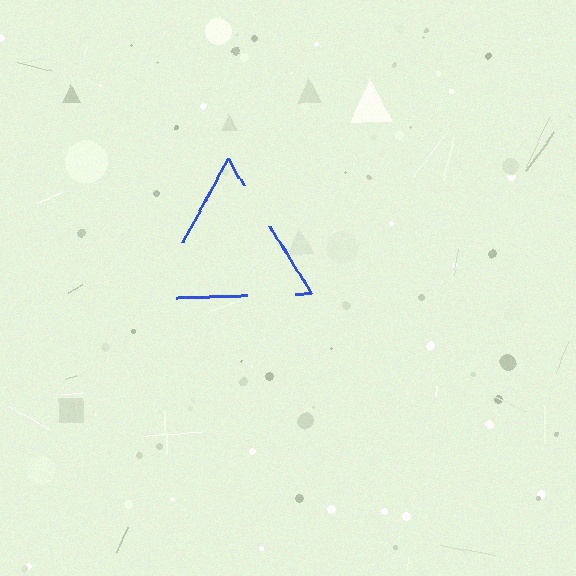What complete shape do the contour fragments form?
The contour fragments form a triangle.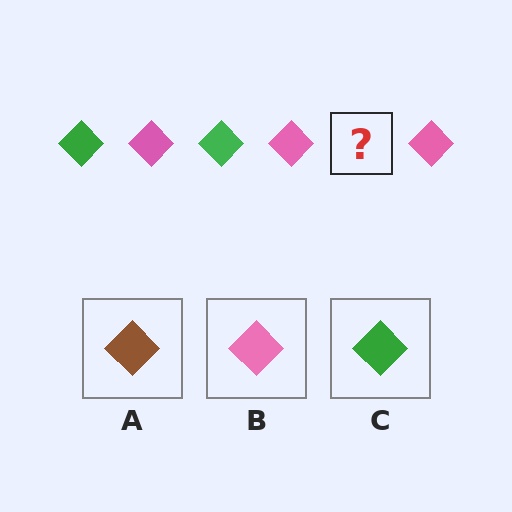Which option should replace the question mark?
Option C.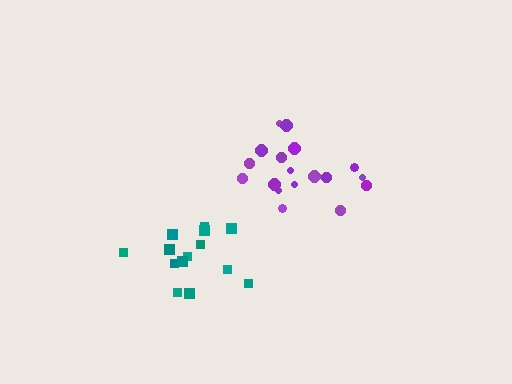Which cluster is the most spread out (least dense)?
Purple.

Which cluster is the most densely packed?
Teal.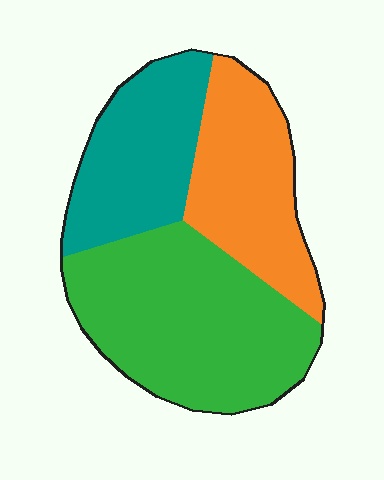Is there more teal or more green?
Green.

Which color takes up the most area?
Green, at roughly 45%.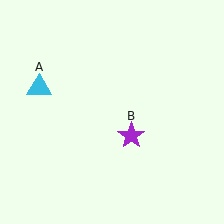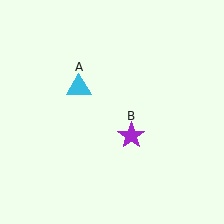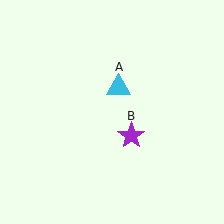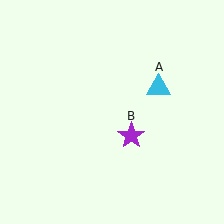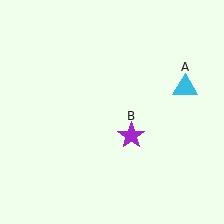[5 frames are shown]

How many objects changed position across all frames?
1 object changed position: cyan triangle (object A).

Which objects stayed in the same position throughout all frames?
Purple star (object B) remained stationary.